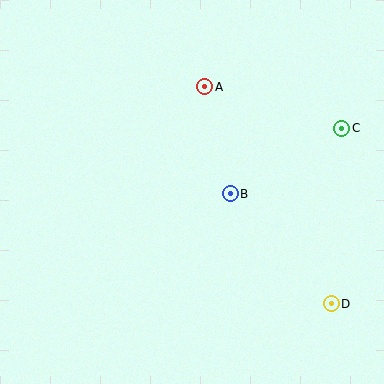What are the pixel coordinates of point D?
Point D is at (331, 304).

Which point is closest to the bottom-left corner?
Point B is closest to the bottom-left corner.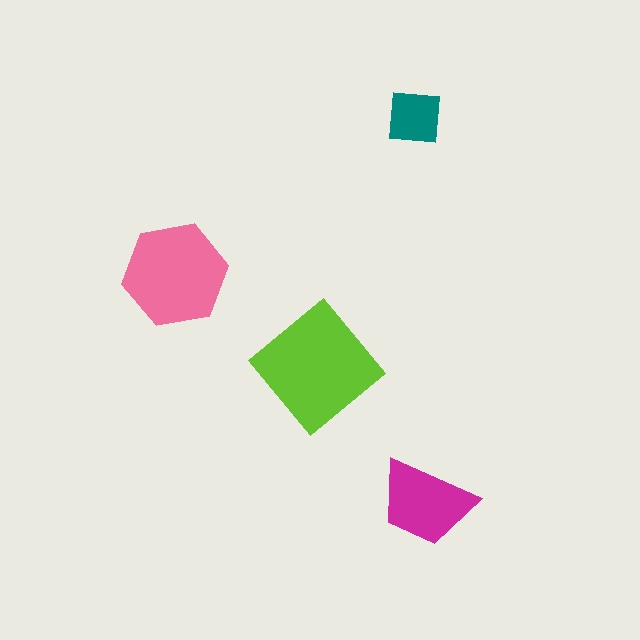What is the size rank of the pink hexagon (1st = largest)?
2nd.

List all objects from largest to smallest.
The lime diamond, the pink hexagon, the magenta trapezoid, the teal square.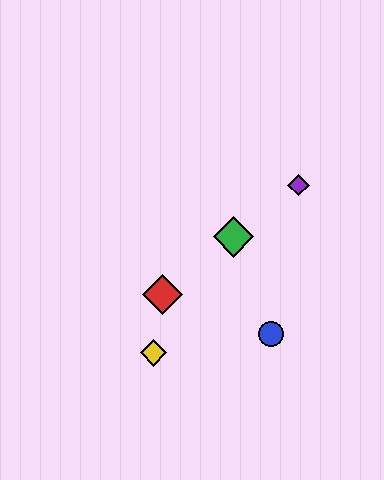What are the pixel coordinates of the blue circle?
The blue circle is at (271, 334).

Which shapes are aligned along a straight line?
The red diamond, the green diamond, the purple diamond are aligned along a straight line.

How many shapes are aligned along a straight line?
3 shapes (the red diamond, the green diamond, the purple diamond) are aligned along a straight line.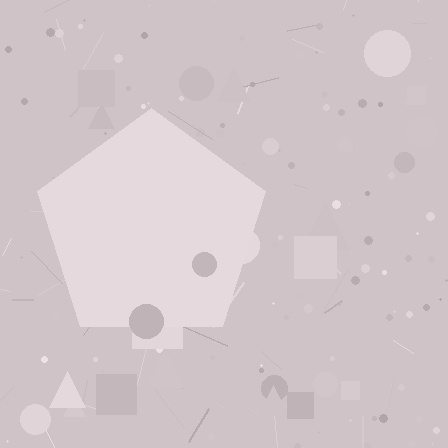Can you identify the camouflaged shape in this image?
The camouflaged shape is a pentagon.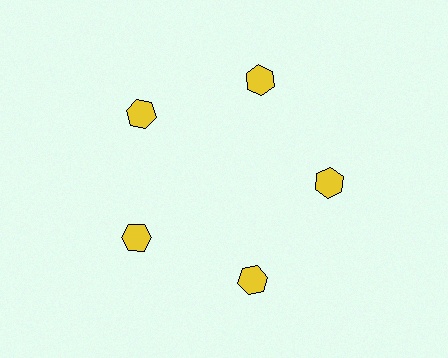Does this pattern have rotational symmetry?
Yes, this pattern has 5-fold rotational symmetry. It looks the same after rotating 72 degrees around the center.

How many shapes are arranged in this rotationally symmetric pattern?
There are 5 shapes, arranged in 5 groups of 1.